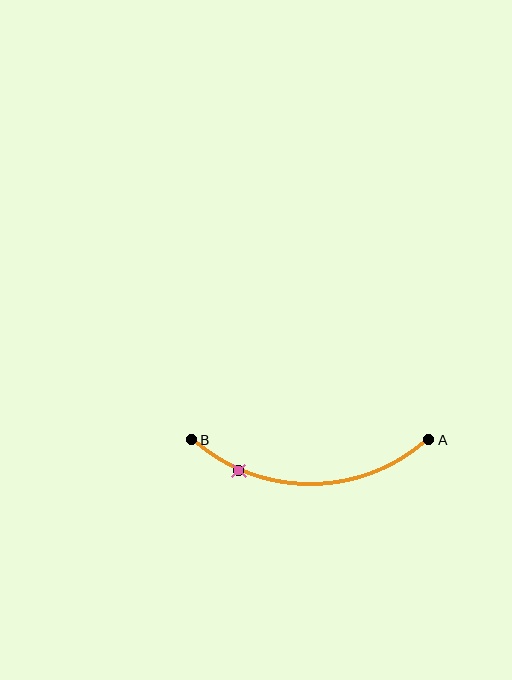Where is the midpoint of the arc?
The arc midpoint is the point on the curve farthest from the straight line joining A and B. It sits below that line.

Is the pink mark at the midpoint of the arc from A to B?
No. The pink mark lies on the arc but is closer to endpoint B. The arc midpoint would be at the point on the curve equidistant along the arc from both A and B.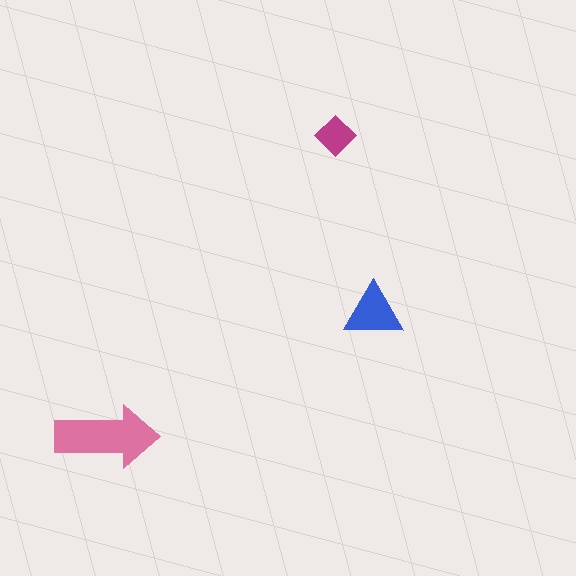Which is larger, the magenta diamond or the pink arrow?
The pink arrow.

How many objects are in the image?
There are 3 objects in the image.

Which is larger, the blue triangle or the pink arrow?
The pink arrow.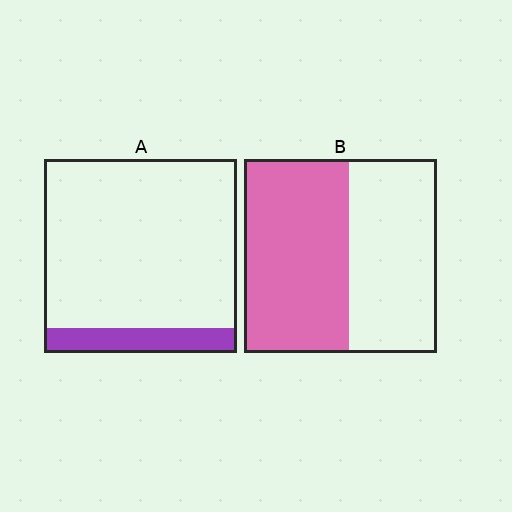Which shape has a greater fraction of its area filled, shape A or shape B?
Shape B.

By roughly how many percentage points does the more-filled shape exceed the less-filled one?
By roughly 40 percentage points (B over A).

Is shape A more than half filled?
No.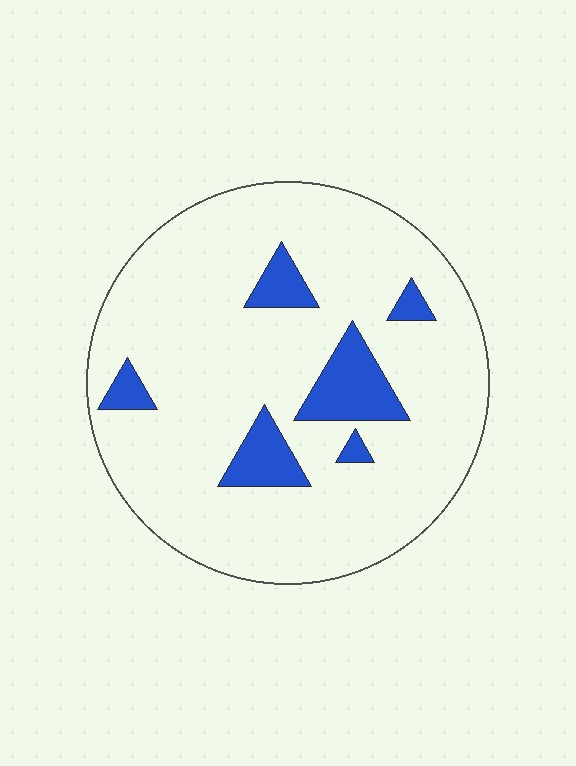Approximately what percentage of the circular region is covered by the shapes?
Approximately 15%.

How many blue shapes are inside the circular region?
6.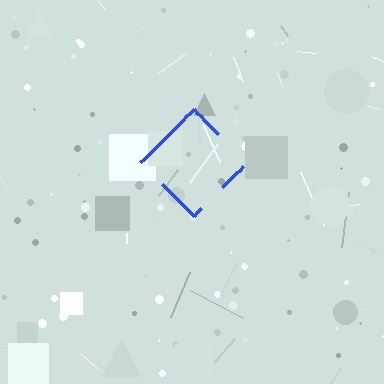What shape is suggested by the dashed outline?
The dashed outline suggests a diamond.